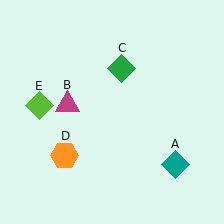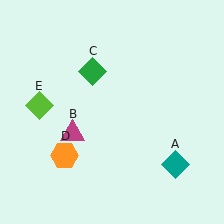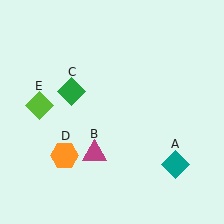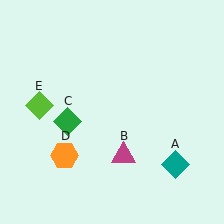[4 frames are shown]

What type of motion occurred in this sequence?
The magenta triangle (object B), green diamond (object C) rotated counterclockwise around the center of the scene.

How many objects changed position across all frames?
2 objects changed position: magenta triangle (object B), green diamond (object C).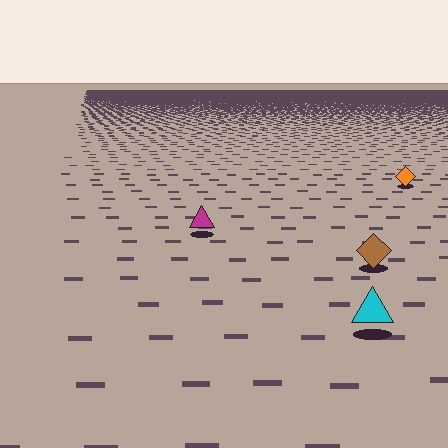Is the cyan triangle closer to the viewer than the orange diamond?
Yes. The cyan triangle is closer — you can tell from the texture gradient: the ground texture is coarser near it.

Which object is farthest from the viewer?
The orange diamond is farthest from the viewer. It appears smaller and the ground texture around it is denser.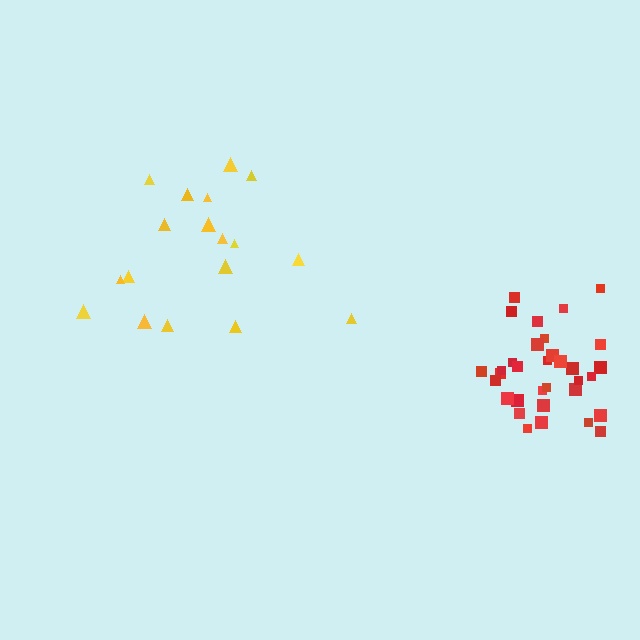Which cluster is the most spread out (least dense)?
Yellow.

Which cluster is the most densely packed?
Red.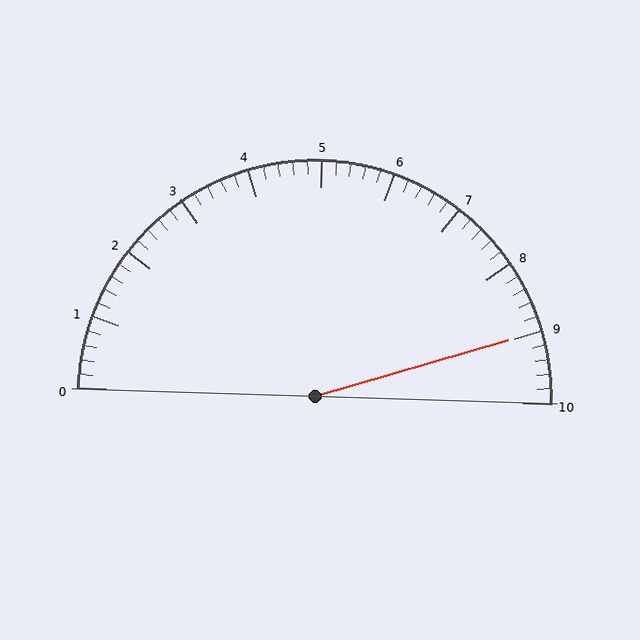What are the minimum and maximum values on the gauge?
The gauge ranges from 0 to 10.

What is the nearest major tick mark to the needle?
The nearest major tick mark is 9.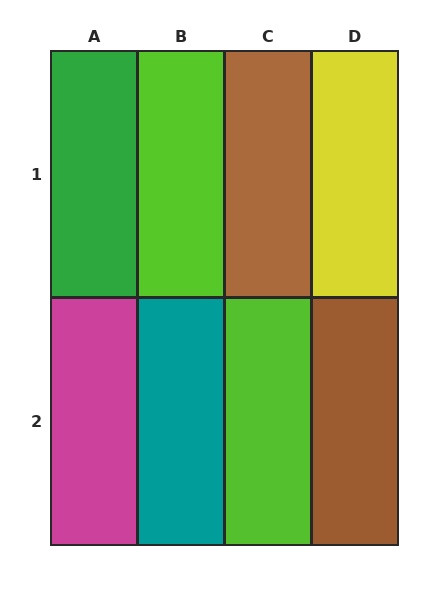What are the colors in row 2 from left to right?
Magenta, teal, lime, brown.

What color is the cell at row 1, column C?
Brown.